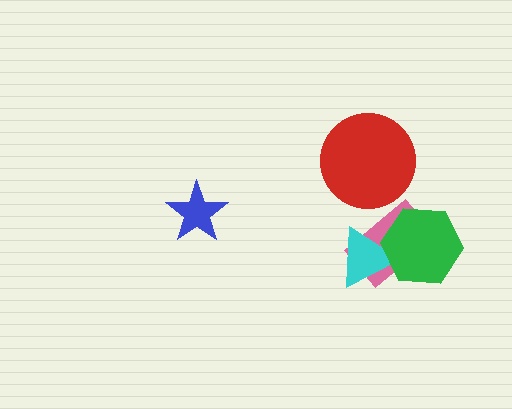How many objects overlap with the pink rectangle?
2 objects overlap with the pink rectangle.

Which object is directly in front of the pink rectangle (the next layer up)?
The cyan triangle is directly in front of the pink rectangle.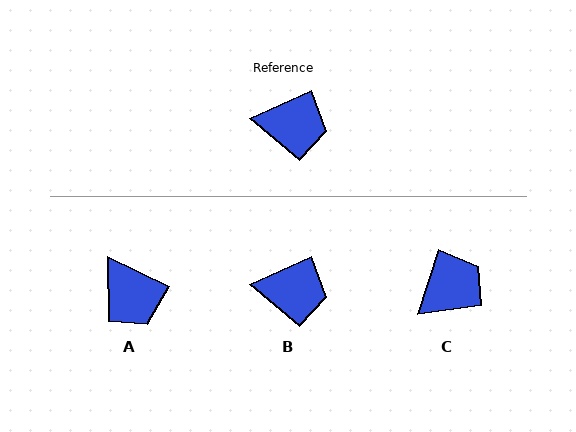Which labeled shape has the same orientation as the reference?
B.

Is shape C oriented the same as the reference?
No, it is off by about 49 degrees.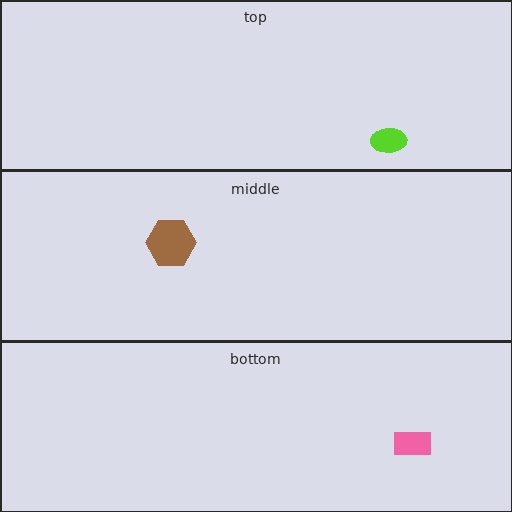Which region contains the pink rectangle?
The bottom region.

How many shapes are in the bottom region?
1.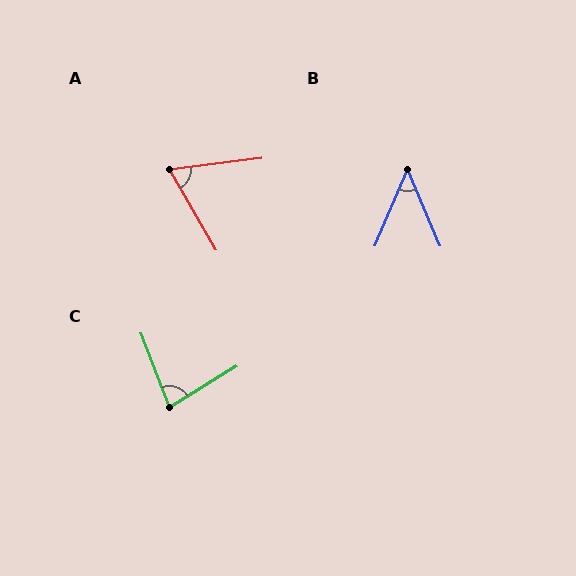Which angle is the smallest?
B, at approximately 46 degrees.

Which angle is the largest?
C, at approximately 79 degrees.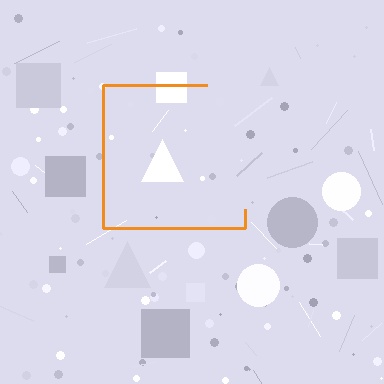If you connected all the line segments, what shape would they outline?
They would outline a square.